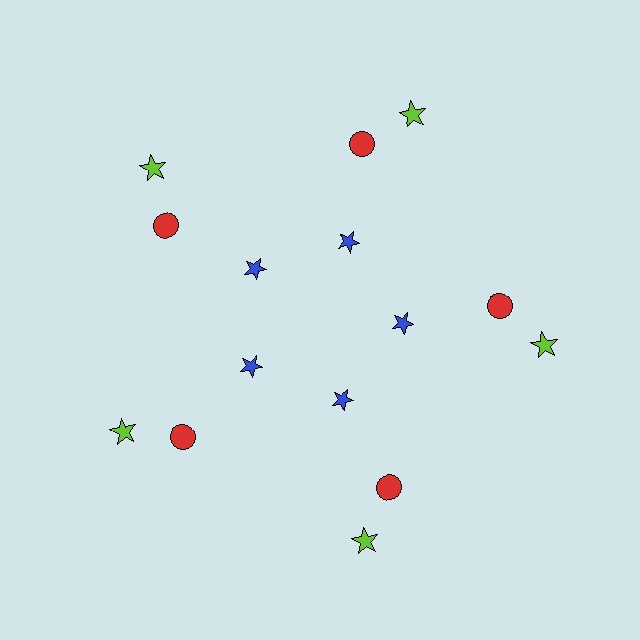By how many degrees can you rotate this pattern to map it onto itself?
The pattern maps onto itself every 72 degrees of rotation.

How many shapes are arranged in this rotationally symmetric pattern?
There are 15 shapes, arranged in 5 groups of 3.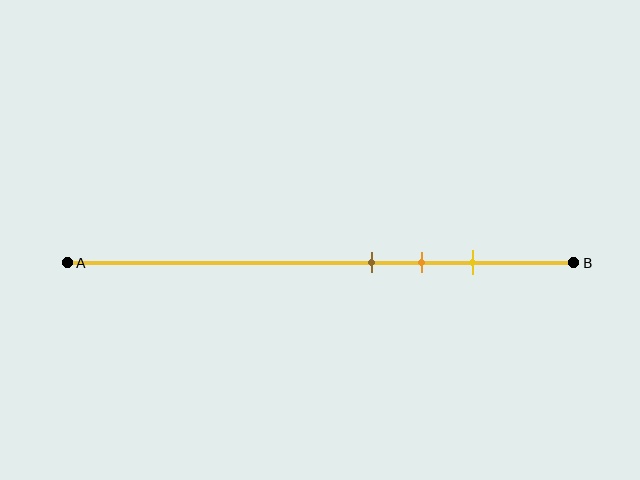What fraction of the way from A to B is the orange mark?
The orange mark is approximately 70% (0.7) of the way from A to B.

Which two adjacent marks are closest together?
The brown and orange marks are the closest adjacent pair.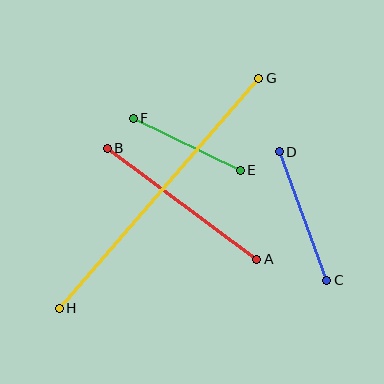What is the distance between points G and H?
The distance is approximately 304 pixels.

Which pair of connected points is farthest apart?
Points G and H are farthest apart.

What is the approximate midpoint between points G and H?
The midpoint is at approximately (159, 193) pixels.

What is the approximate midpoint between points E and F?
The midpoint is at approximately (187, 144) pixels.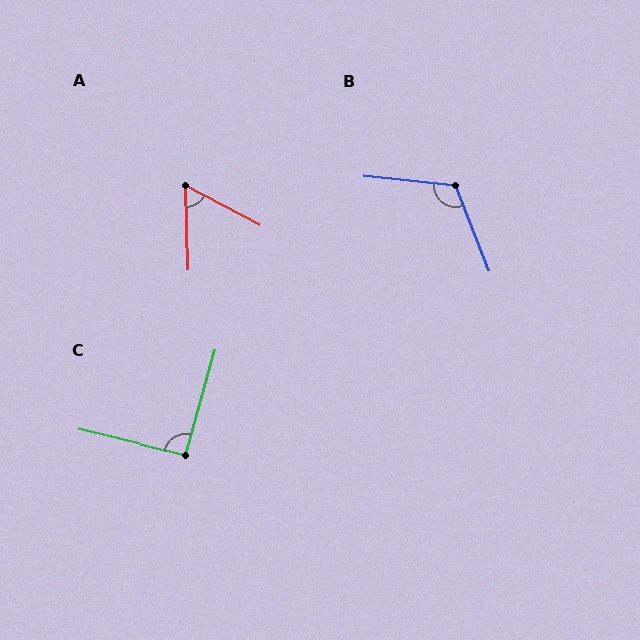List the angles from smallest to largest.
A (60°), C (92°), B (117°).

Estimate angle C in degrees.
Approximately 92 degrees.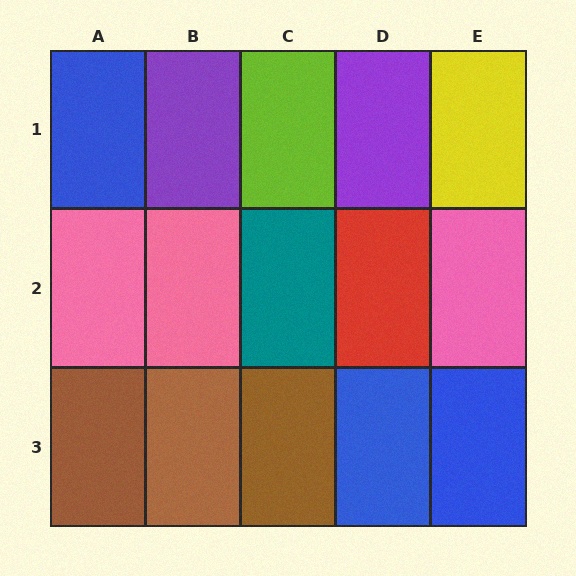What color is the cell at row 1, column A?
Blue.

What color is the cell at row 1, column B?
Purple.